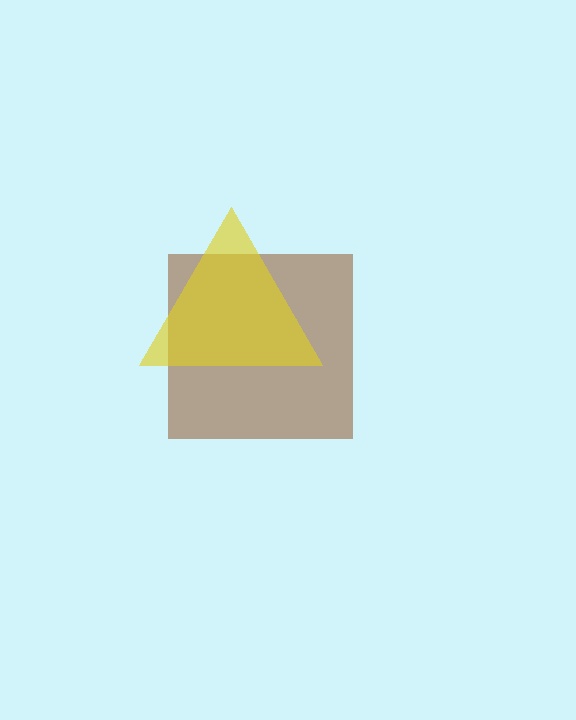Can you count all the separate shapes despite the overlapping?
Yes, there are 2 separate shapes.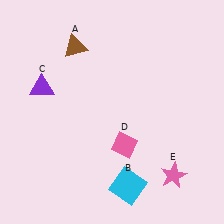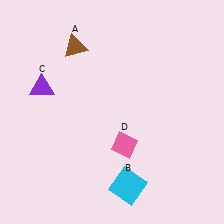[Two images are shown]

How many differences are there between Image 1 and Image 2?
There is 1 difference between the two images.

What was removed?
The pink star (E) was removed in Image 2.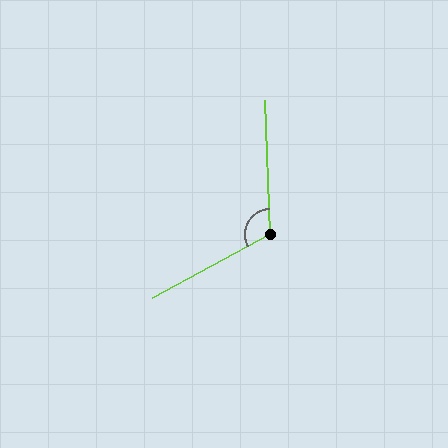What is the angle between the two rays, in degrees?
Approximately 117 degrees.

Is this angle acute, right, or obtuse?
It is obtuse.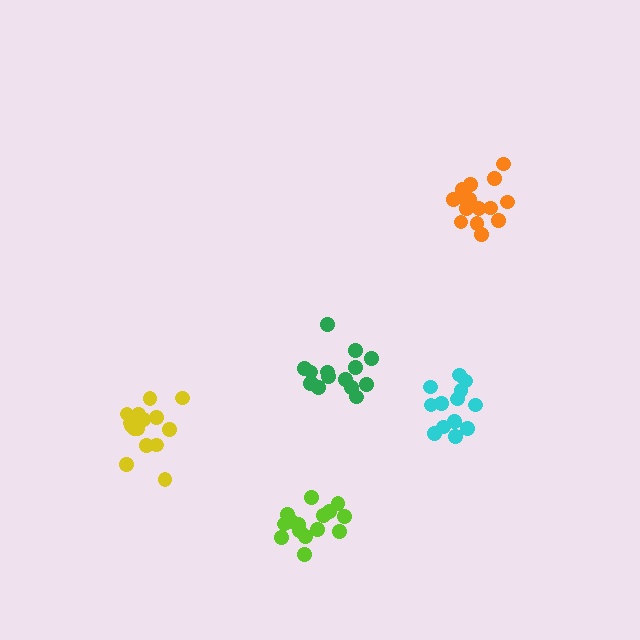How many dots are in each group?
Group 1: 15 dots, Group 2: 13 dots, Group 3: 16 dots, Group 4: 15 dots, Group 5: 16 dots (75 total).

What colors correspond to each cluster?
The clusters are colored: orange, cyan, yellow, green, lime.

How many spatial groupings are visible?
There are 5 spatial groupings.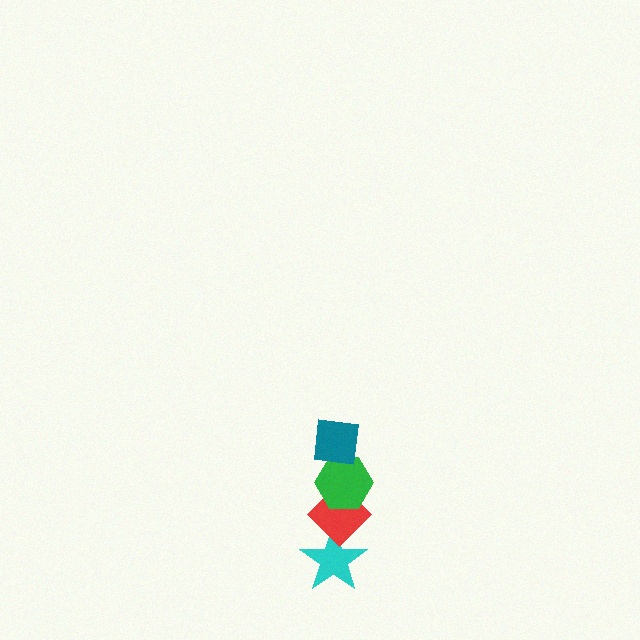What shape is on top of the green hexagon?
The teal square is on top of the green hexagon.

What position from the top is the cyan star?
The cyan star is 4th from the top.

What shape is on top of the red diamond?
The green hexagon is on top of the red diamond.